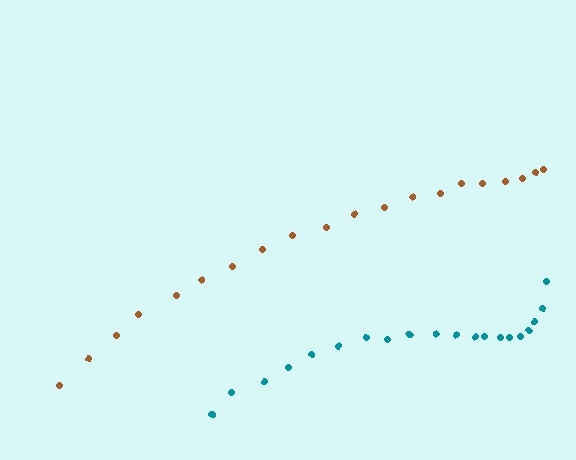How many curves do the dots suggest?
There are 2 distinct paths.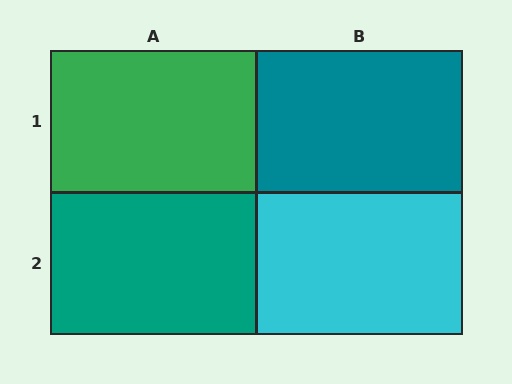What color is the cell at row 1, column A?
Green.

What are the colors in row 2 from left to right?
Teal, cyan.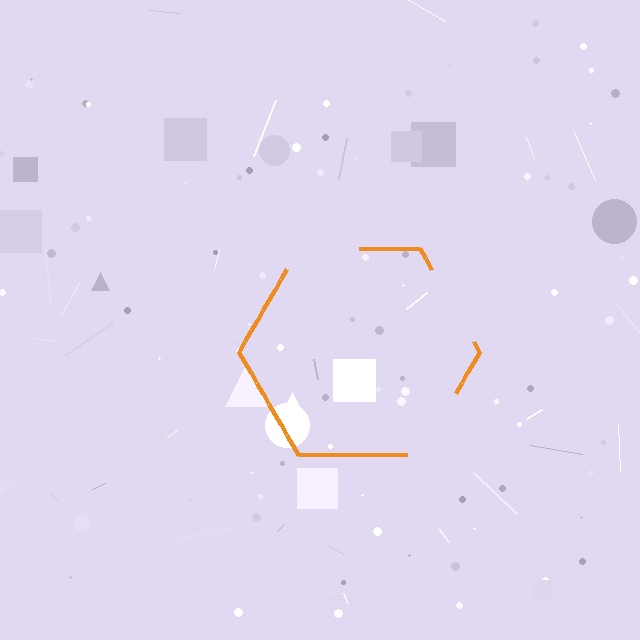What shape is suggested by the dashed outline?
The dashed outline suggests a hexagon.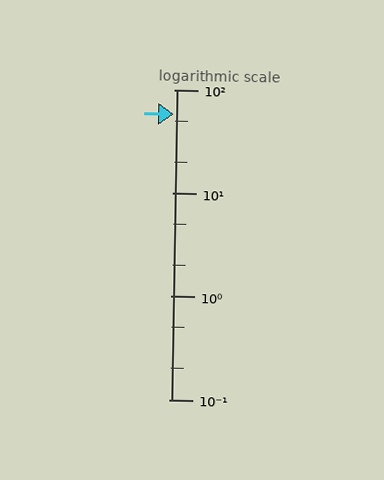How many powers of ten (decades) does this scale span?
The scale spans 3 decades, from 0.1 to 100.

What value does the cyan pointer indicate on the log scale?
The pointer indicates approximately 58.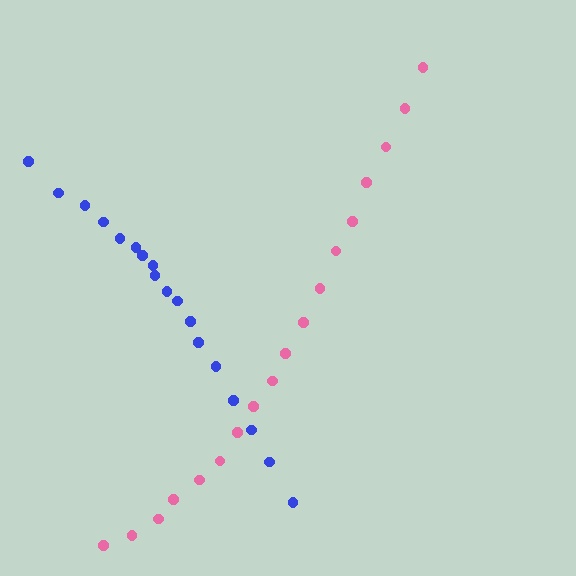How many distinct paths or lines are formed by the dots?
There are 2 distinct paths.